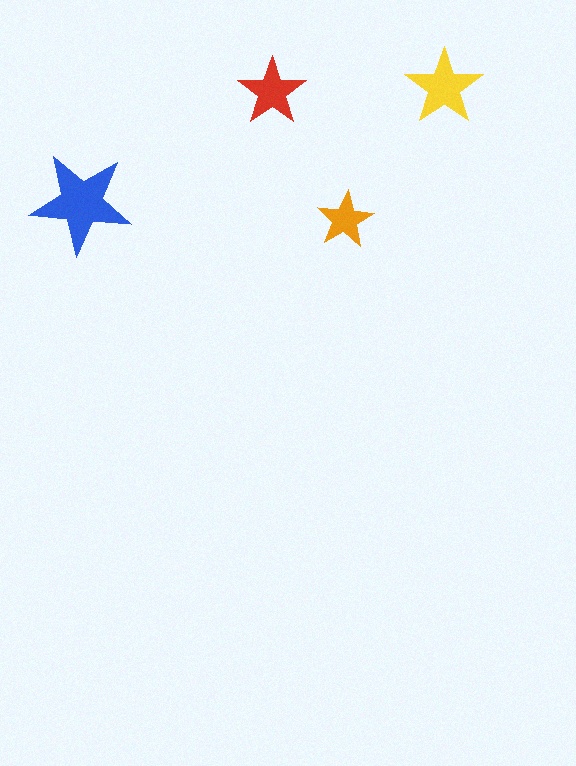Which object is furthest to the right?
The yellow star is rightmost.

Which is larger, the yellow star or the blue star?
The blue one.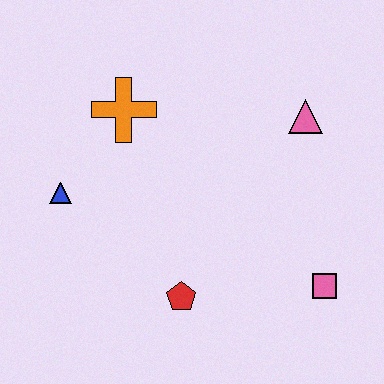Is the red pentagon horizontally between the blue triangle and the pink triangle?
Yes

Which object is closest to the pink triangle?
The pink square is closest to the pink triangle.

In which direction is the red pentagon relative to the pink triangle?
The red pentagon is below the pink triangle.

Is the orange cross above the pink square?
Yes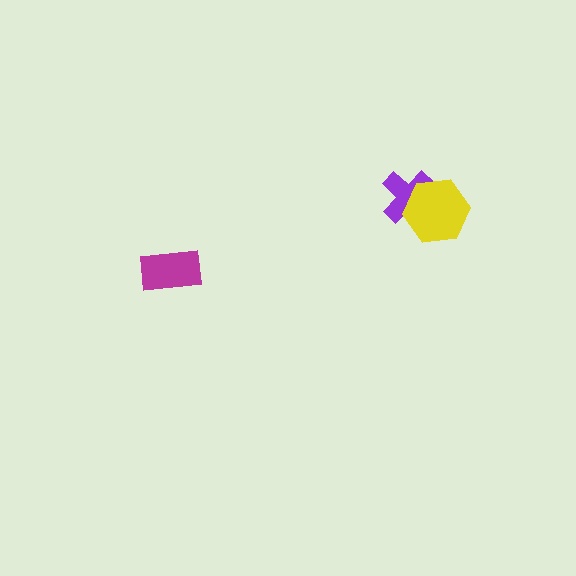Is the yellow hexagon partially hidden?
No, no other shape covers it.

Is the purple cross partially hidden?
Yes, it is partially covered by another shape.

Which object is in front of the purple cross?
The yellow hexagon is in front of the purple cross.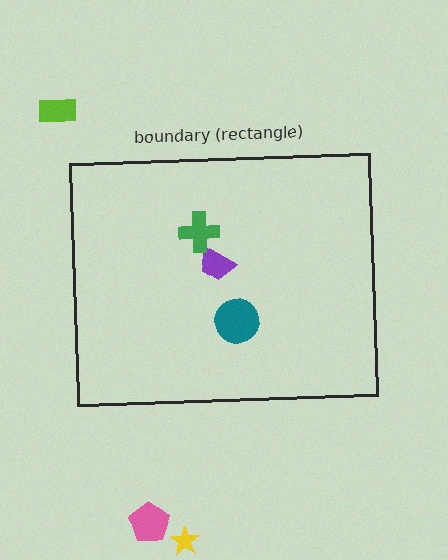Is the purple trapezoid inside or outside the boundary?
Inside.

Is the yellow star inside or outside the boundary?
Outside.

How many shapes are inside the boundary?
3 inside, 3 outside.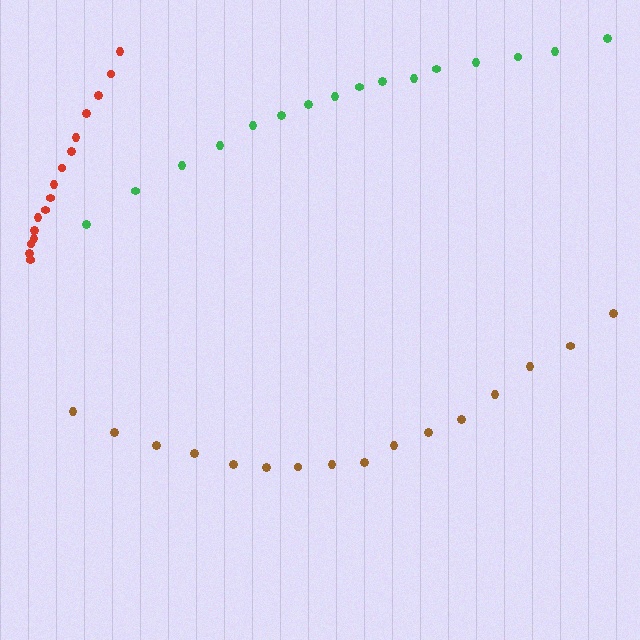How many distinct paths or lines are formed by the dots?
There are 3 distinct paths.